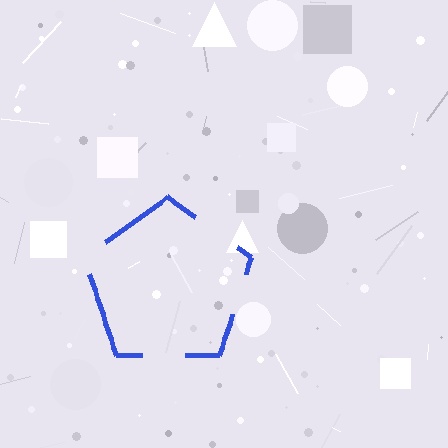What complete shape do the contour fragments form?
The contour fragments form a pentagon.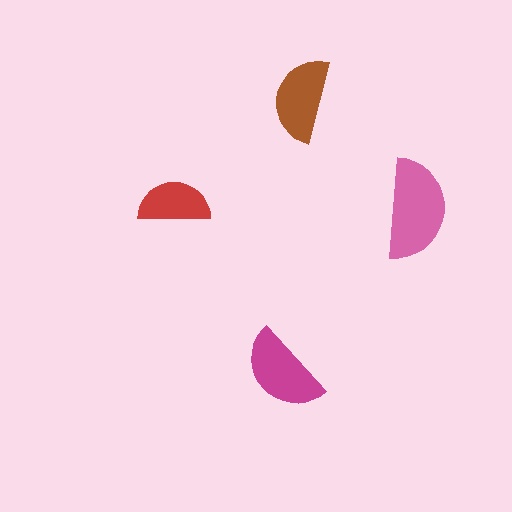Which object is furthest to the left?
The red semicircle is leftmost.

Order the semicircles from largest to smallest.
the pink one, the magenta one, the brown one, the red one.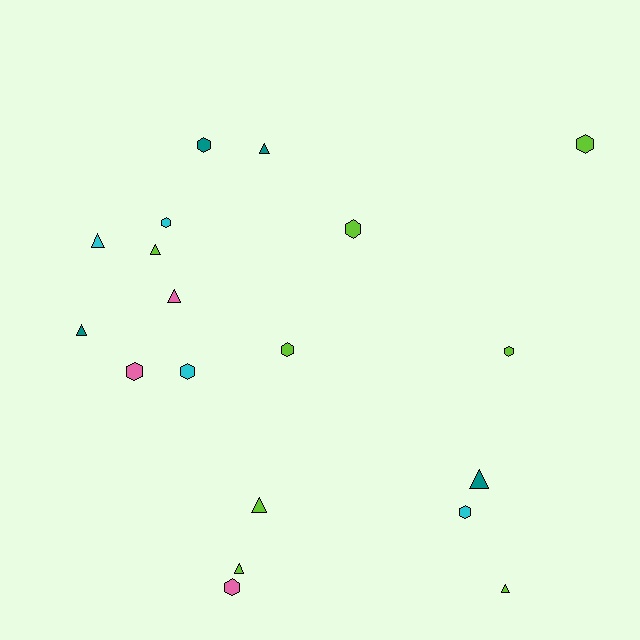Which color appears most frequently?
Lime, with 8 objects.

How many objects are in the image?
There are 19 objects.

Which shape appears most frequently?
Hexagon, with 10 objects.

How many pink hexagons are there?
There are 2 pink hexagons.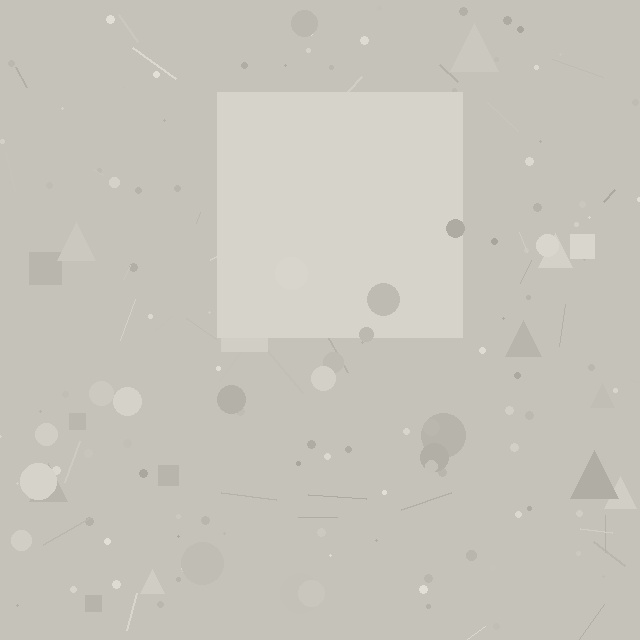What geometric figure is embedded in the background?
A square is embedded in the background.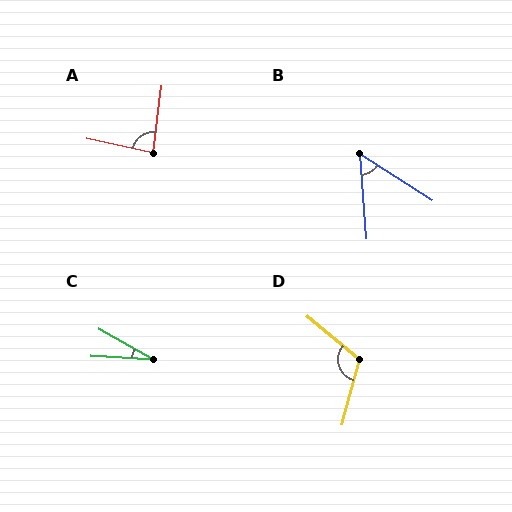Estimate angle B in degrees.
Approximately 53 degrees.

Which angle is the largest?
D, at approximately 115 degrees.